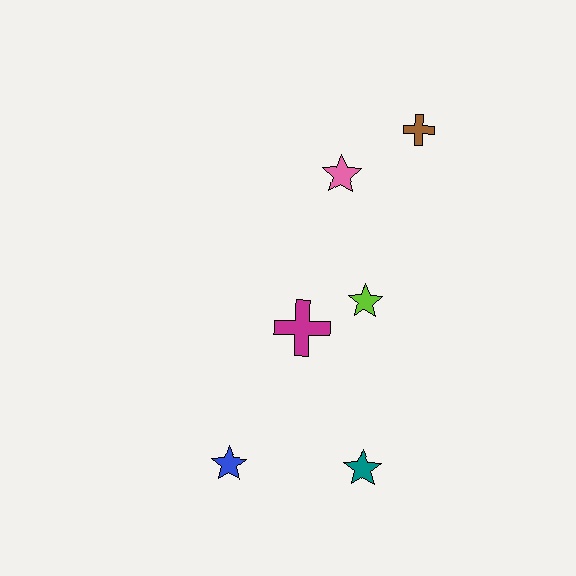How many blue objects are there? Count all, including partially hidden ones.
There is 1 blue object.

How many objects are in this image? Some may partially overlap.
There are 6 objects.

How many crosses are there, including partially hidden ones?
There are 2 crosses.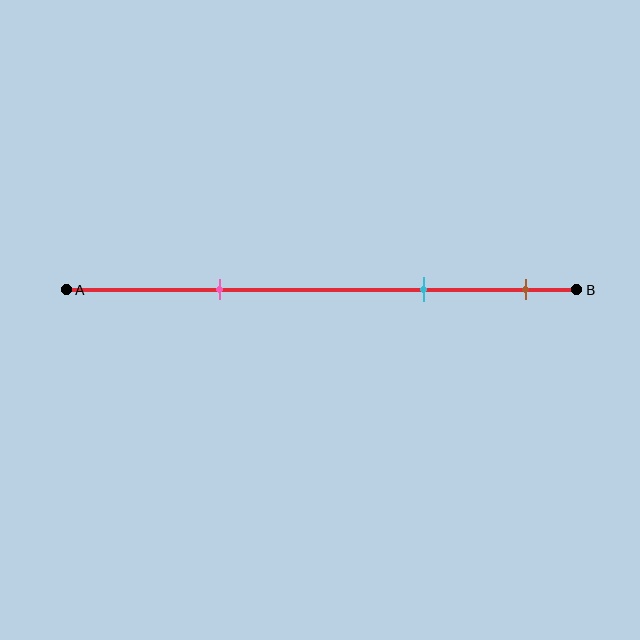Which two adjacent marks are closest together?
The cyan and brown marks are the closest adjacent pair.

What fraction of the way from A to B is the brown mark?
The brown mark is approximately 90% (0.9) of the way from A to B.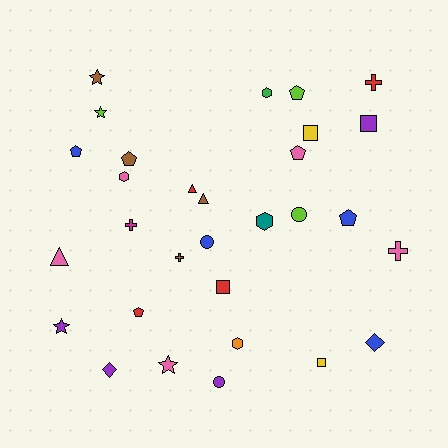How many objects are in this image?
There are 30 objects.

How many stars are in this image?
There are 4 stars.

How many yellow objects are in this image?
There are 2 yellow objects.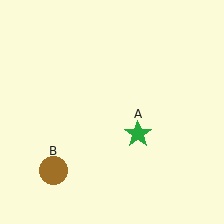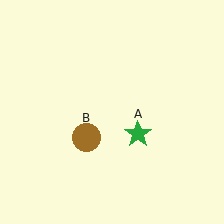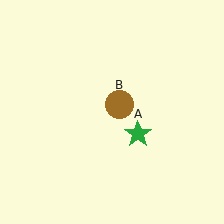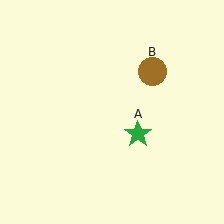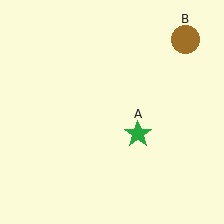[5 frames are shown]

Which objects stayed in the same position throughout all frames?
Green star (object A) remained stationary.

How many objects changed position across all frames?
1 object changed position: brown circle (object B).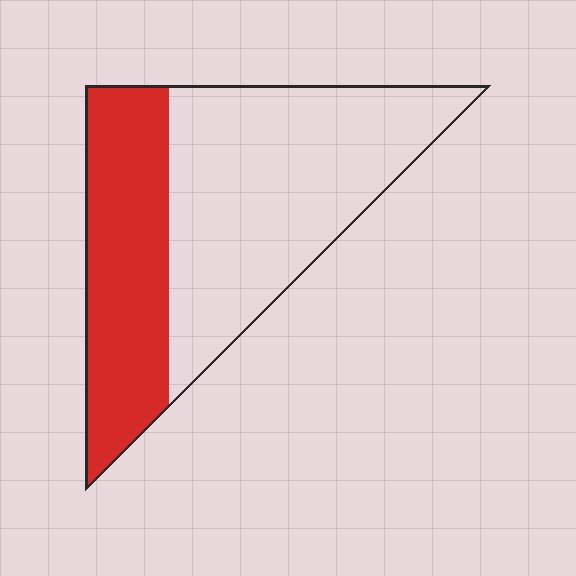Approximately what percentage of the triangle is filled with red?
Approximately 35%.